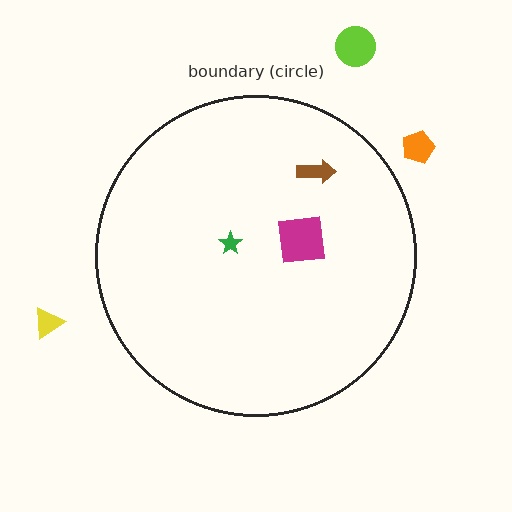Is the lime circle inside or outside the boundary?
Outside.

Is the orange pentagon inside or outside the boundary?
Outside.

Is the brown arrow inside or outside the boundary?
Inside.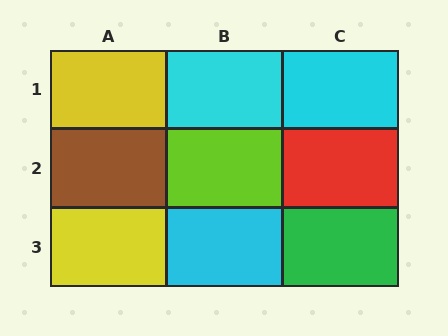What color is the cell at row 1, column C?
Cyan.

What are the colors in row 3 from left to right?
Yellow, cyan, green.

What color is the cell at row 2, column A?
Brown.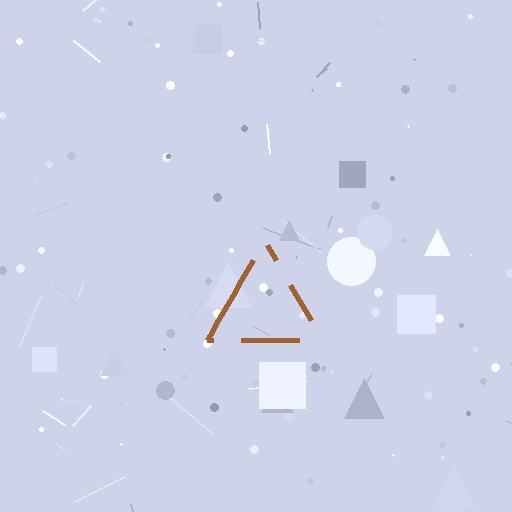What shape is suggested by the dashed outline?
The dashed outline suggests a triangle.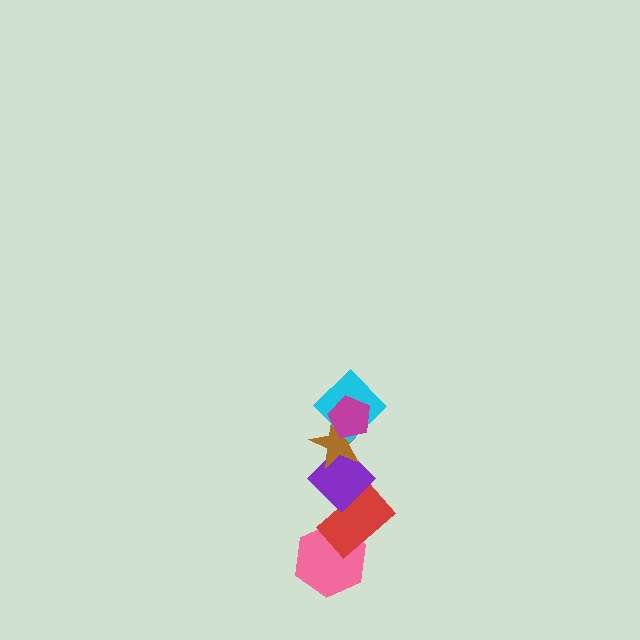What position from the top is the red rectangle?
The red rectangle is 5th from the top.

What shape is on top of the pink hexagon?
The red rectangle is on top of the pink hexagon.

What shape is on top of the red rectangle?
The purple diamond is on top of the red rectangle.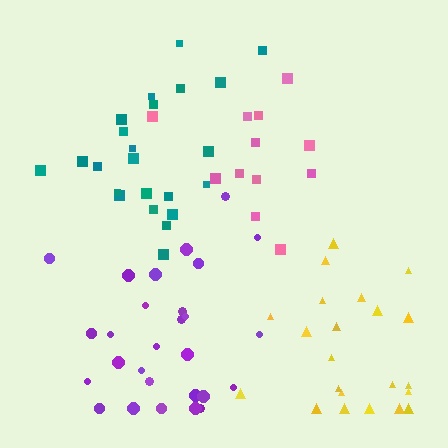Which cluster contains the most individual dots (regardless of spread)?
Purple (28).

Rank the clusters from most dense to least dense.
purple, teal, yellow, pink.